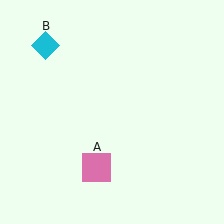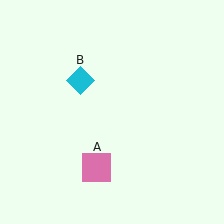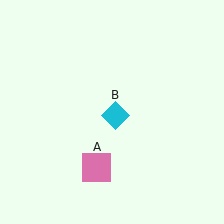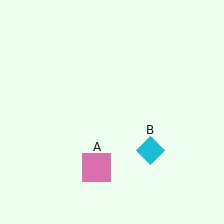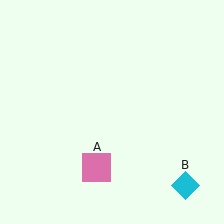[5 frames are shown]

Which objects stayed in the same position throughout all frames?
Pink square (object A) remained stationary.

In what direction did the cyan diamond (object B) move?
The cyan diamond (object B) moved down and to the right.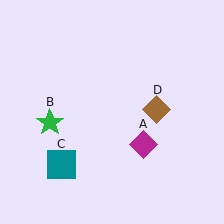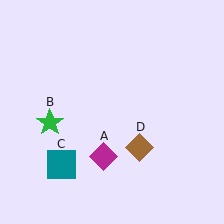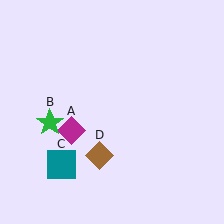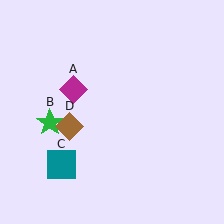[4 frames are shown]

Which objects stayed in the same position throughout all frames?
Green star (object B) and teal square (object C) remained stationary.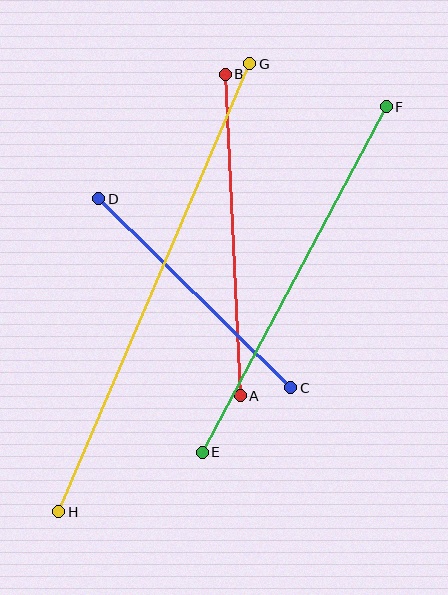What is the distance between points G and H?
The distance is approximately 487 pixels.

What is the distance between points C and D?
The distance is approximately 269 pixels.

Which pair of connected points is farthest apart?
Points G and H are farthest apart.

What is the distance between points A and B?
The distance is approximately 322 pixels.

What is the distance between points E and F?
The distance is approximately 392 pixels.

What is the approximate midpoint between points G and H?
The midpoint is at approximately (154, 288) pixels.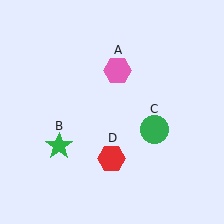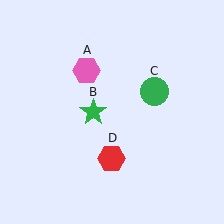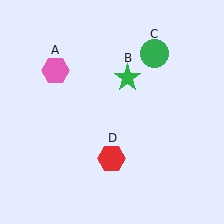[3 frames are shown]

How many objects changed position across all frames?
3 objects changed position: pink hexagon (object A), green star (object B), green circle (object C).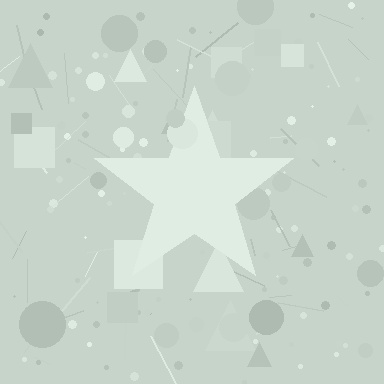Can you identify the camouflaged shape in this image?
The camouflaged shape is a star.